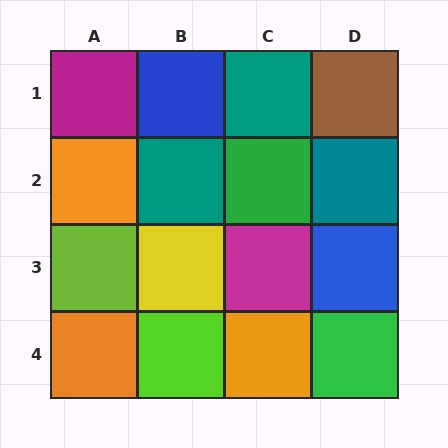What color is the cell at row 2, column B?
Teal.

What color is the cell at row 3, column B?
Yellow.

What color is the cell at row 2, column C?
Green.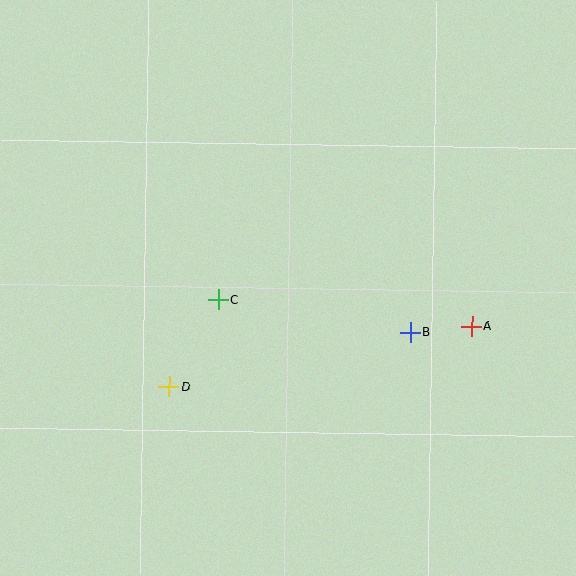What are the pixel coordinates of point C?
Point C is at (218, 300).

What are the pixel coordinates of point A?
Point A is at (472, 326).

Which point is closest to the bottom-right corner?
Point A is closest to the bottom-right corner.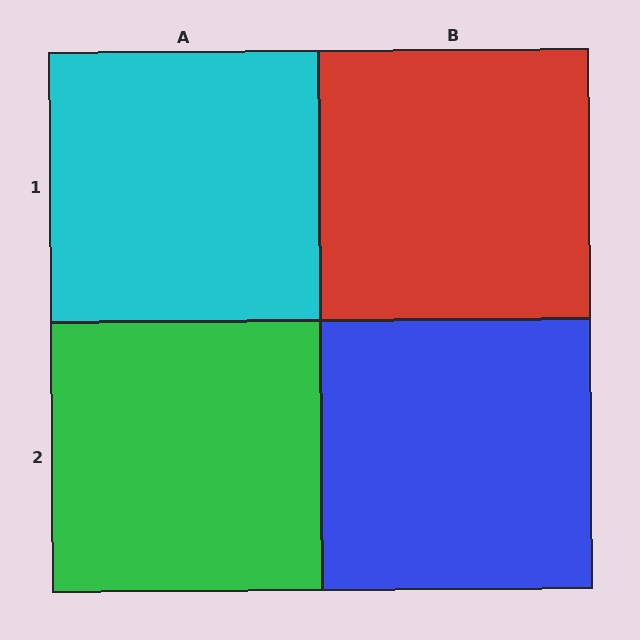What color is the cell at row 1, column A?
Cyan.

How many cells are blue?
1 cell is blue.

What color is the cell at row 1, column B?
Red.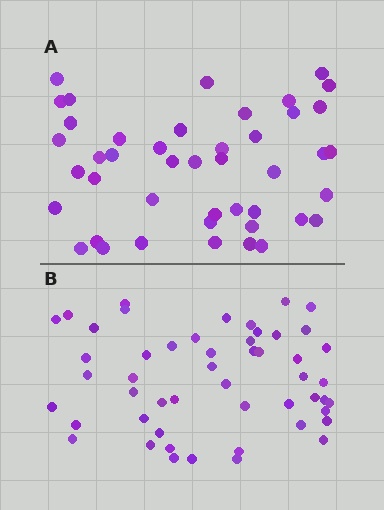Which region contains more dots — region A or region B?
Region B (the bottom region) has more dots.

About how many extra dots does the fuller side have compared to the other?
Region B has roughly 8 or so more dots than region A.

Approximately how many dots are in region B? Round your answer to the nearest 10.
About 50 dots. (The exact count is 51, which rounds to 50.)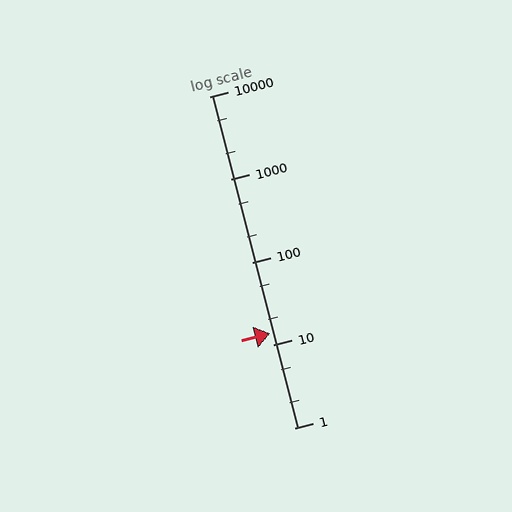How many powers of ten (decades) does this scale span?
The scale spans 4 decades, from 1 to 10000.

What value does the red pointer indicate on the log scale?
The pointer indicates approximately 14.